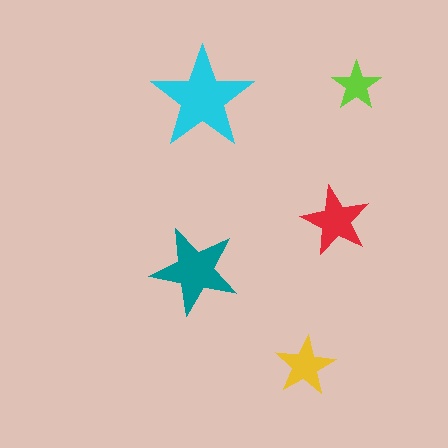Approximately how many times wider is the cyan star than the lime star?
About 2 times wider.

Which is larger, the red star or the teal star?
The teal one.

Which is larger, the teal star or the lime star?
The teal one.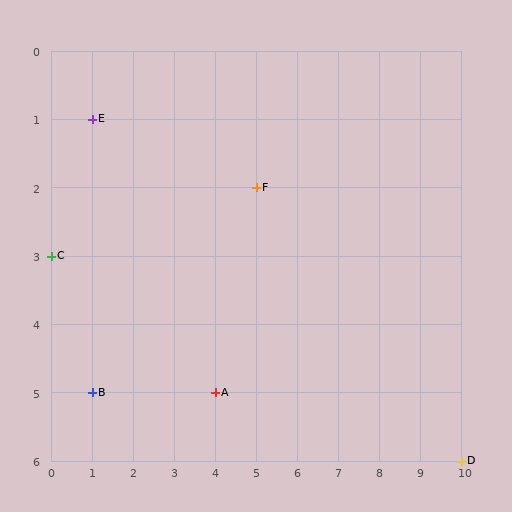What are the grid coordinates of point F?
Point F is at grid coordinates (5, 2).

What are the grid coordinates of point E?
Point E is at grid coordinates (1, 1).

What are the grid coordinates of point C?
Point C is at grid coordinates (0, 3).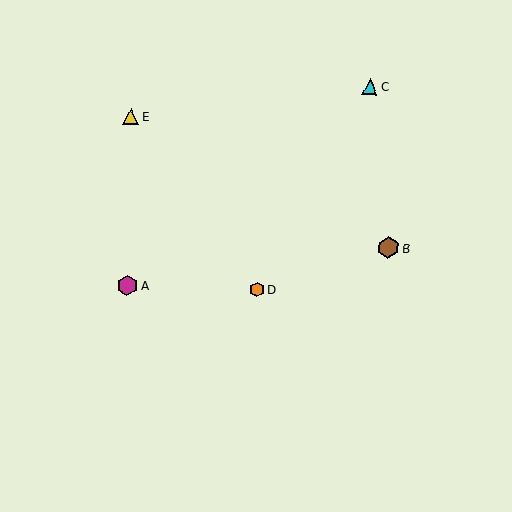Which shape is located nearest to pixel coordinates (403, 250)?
The brown hexagon (labeled B) at (388, 248) is nearest to that location.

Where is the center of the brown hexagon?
The center of the brown hexagon is at (388, 248).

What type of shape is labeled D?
Shape D is an orange hexagon.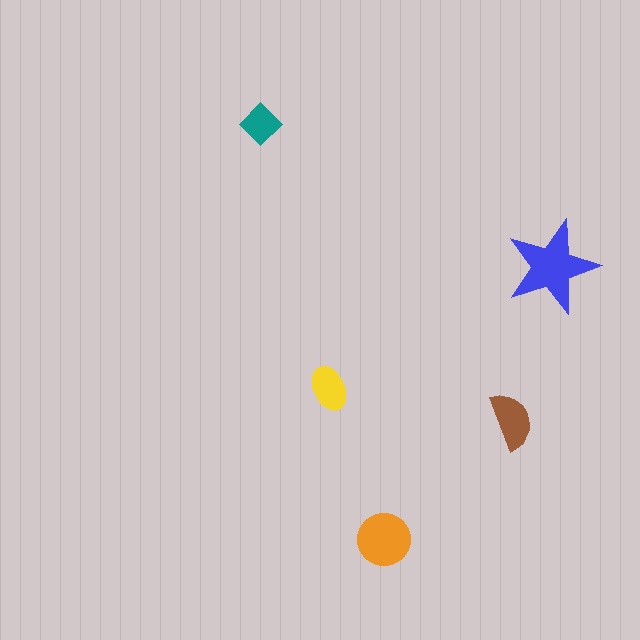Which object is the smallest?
The teal diamond.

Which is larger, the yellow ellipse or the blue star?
The blue star.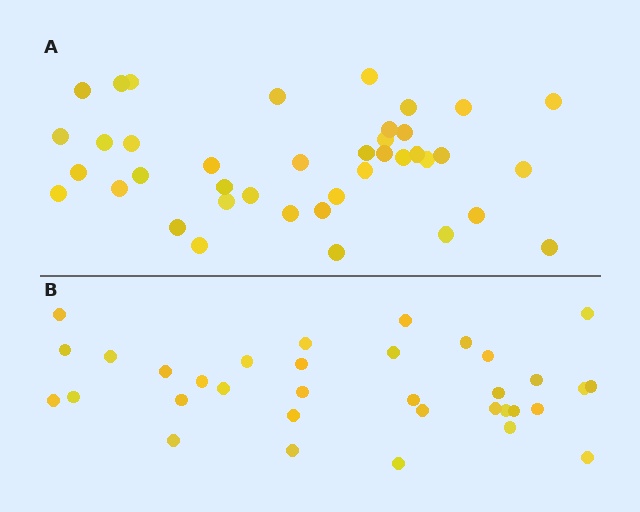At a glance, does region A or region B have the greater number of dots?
Region A (the top region) has more dots.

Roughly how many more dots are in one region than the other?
Region A has about 6 more dots than region B.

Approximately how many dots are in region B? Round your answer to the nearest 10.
About 30 dots. (The exact count is 34, which rounds to 30.)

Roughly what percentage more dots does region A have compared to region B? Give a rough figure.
About 20% more.